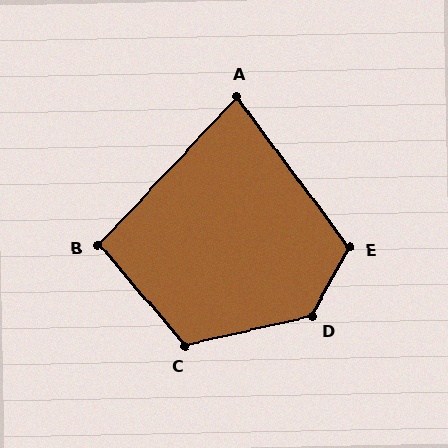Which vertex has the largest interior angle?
D, at approximately 131 degrees.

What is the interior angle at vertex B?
Approximately 96 degrees (obtuse).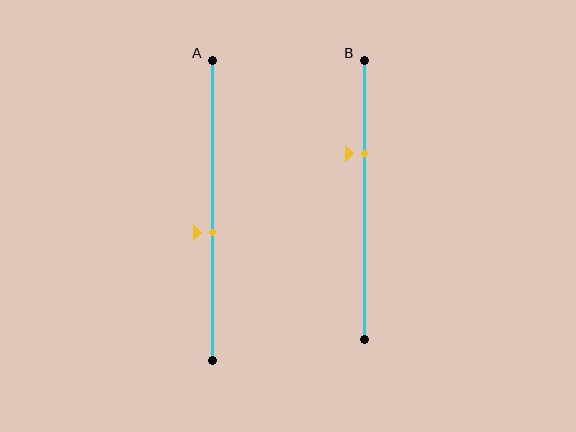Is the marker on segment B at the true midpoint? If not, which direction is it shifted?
No, the marker on segment B is shifted upward by about 17% of the segment length.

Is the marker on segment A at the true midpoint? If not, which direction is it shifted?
No, the marker on segment A is shifted downward by about 7% of the segment length.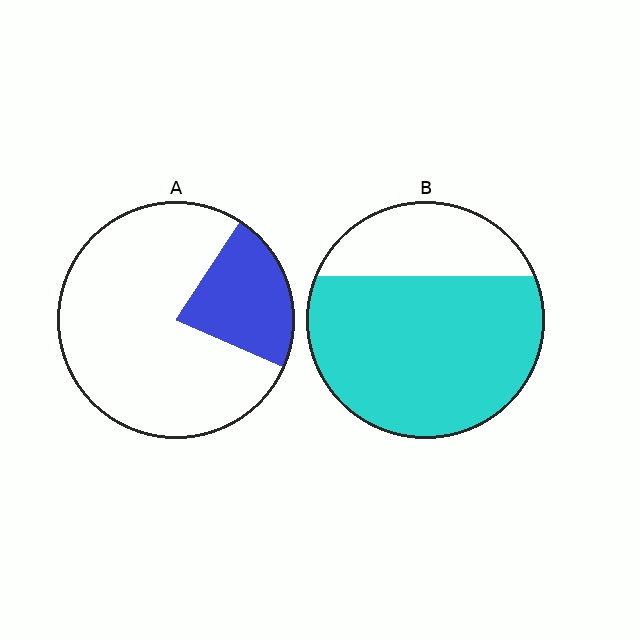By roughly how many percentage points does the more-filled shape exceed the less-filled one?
By roughly 50 percentage points (B over A).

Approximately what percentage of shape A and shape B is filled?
A is approximately 25% and B is approximately 75%.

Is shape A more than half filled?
No.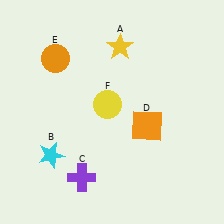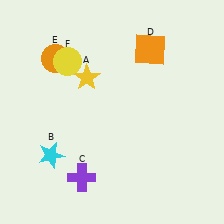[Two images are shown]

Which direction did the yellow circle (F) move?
The yellow circle (F) moved up.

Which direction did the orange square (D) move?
The orange square (D) moved up.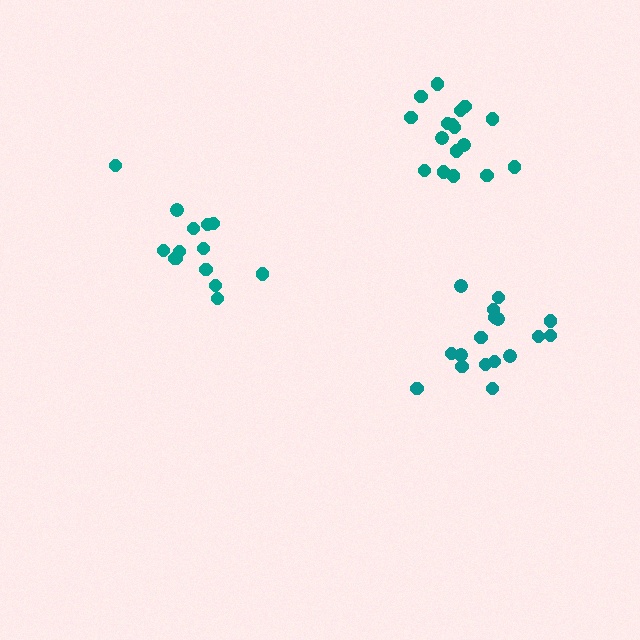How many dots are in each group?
Group 1: 14 dots, Group 2: 17 dots, Group 3: 17 dots (48 total).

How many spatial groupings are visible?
There are 3 spatial groupings.